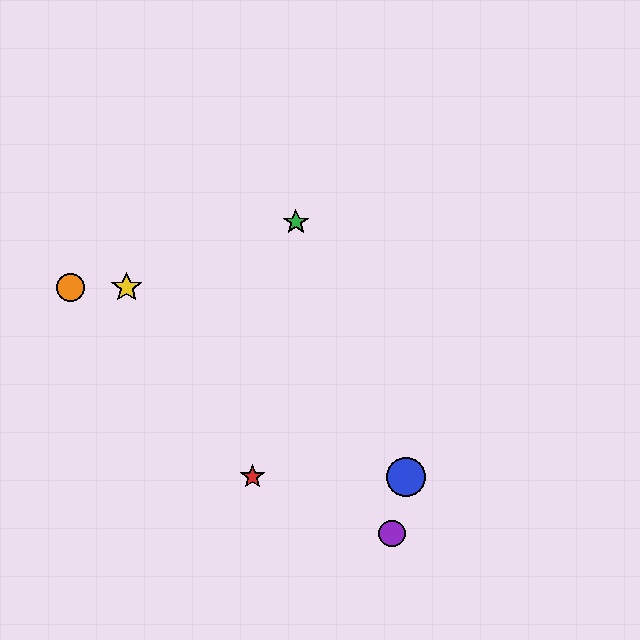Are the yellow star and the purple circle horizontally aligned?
No, the yellow star is at y≈287 and the purple circle is at y≈533.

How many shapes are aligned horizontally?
2 shapes (the yellow star, the orange circle) are aligned horizontally.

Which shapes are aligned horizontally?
The yellow star, the orange circle are aligned horizontally.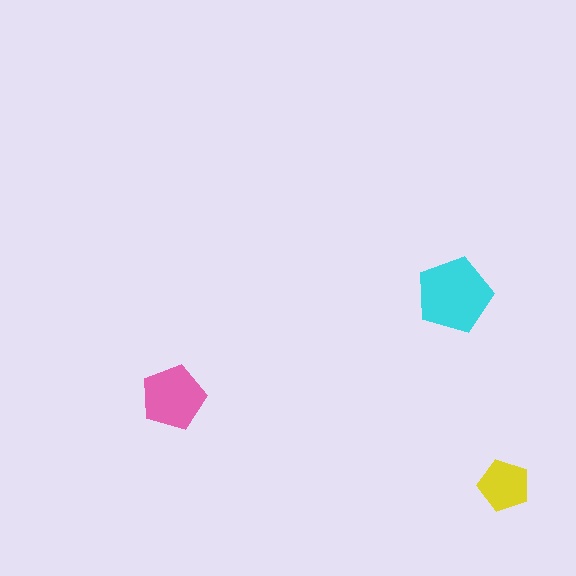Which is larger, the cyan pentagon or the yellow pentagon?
The cyan one.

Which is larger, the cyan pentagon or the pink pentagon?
The cyan one.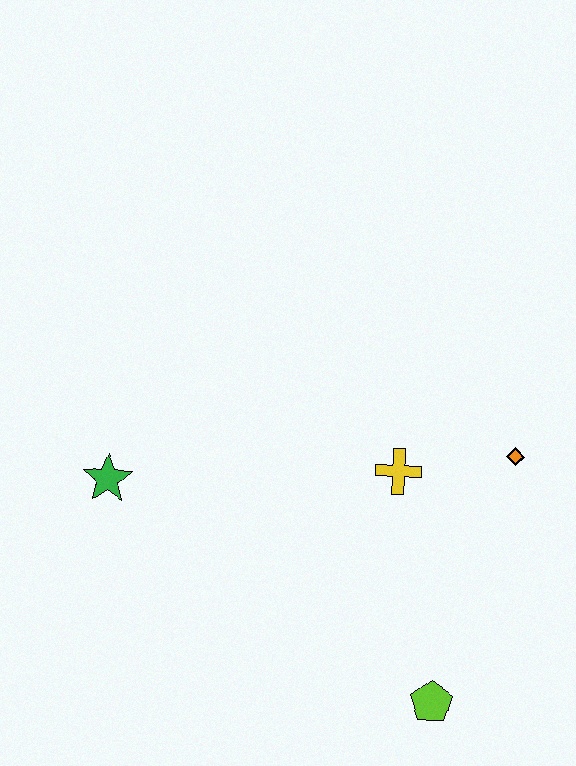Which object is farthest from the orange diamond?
The green star is farthest from the orange diamond.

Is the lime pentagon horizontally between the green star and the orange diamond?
Yes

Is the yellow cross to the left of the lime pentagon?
Yes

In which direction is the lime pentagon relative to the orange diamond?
The lime pentagon is below the orange diamond.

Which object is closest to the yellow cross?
The orange diamond is closest to the yellow cross.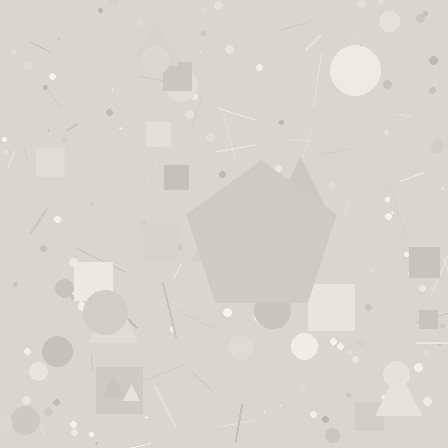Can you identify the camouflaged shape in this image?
The camouflaged shape is a pentagon.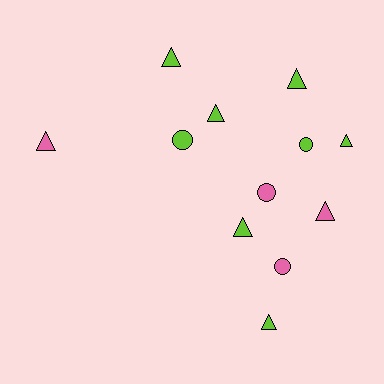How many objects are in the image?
There are 12 objects.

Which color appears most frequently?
Lime, with 8 objects.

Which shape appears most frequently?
Triangle, with 8 objects.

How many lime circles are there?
There are 2 lime circles.